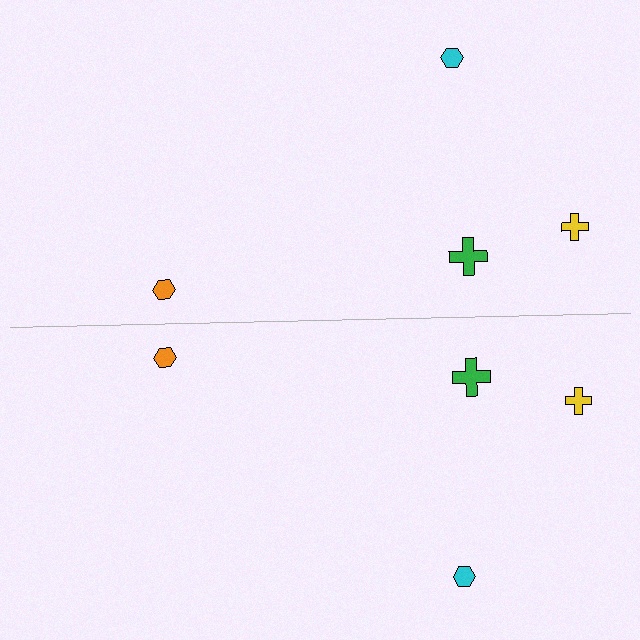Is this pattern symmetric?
Yes, this pattern has bilateral (reflection) symmetry.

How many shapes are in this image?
There are 8 shapes in this image.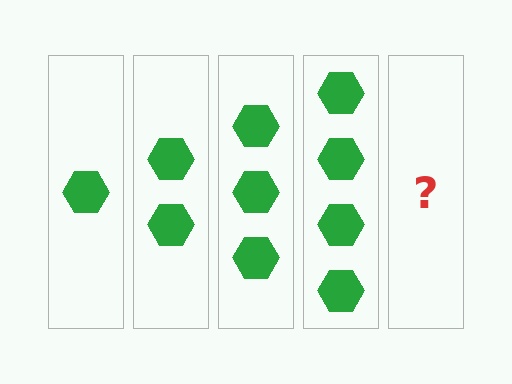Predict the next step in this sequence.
The next step is 5 hexagons.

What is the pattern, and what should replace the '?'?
The pattern is that each step adds one more hexagon. The '?' should be 5 hexagons.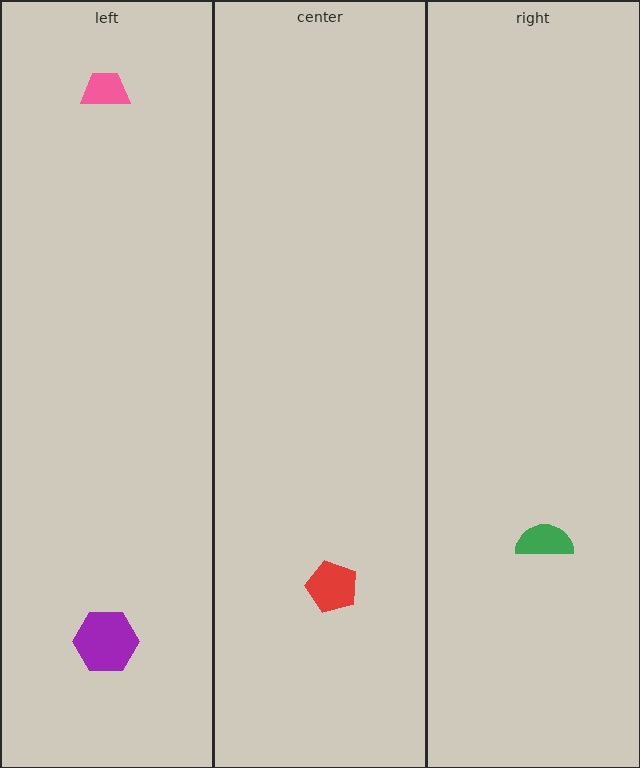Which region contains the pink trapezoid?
The left region.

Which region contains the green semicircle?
The right region.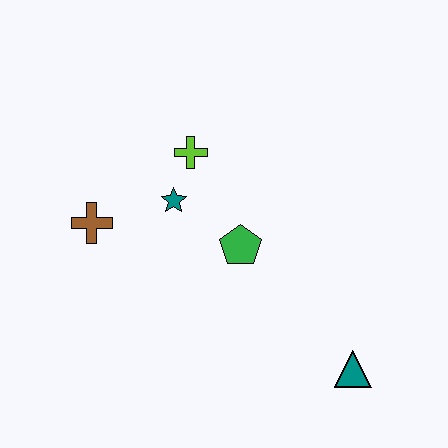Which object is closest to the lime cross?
The teal star is closest to the lime cross.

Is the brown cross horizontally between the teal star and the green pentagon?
No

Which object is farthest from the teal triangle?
The brown cross is farthest from the teal triangle.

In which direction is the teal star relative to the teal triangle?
The teal star is to the left of the teal triangle.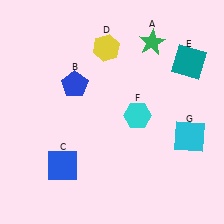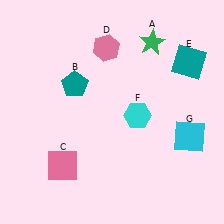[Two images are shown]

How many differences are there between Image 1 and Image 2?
There are 3 differences between the two images.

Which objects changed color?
B changed from blue to teal. C changed from blue to pink. D changed from yellow to pink.